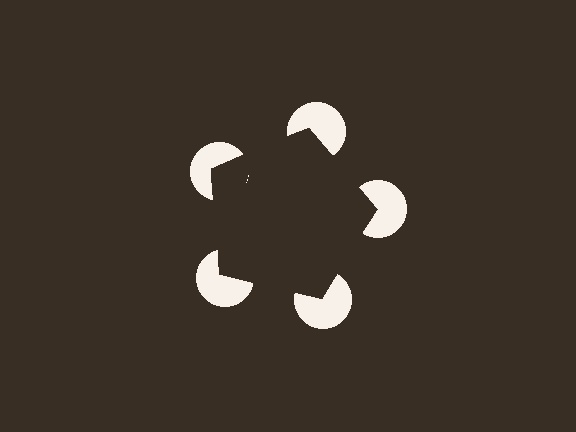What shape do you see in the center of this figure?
An illusory pentagon — its edges are inferred from the aligned wedge cuts in the pac-man discs, not physically drawn.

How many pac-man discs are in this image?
There are 5 — one at each vertex of the illusory pentagon.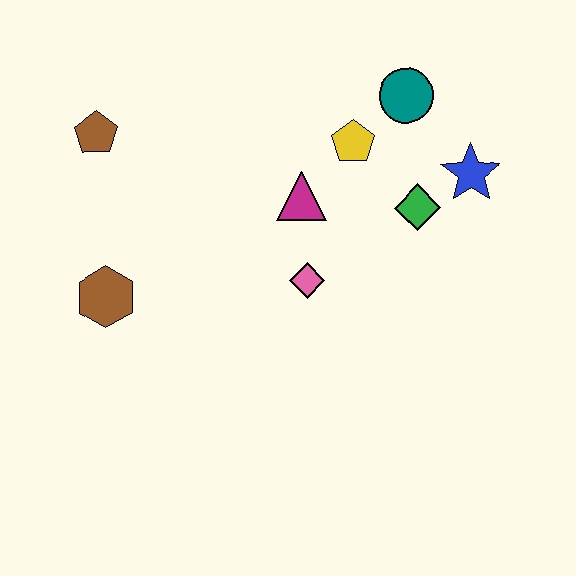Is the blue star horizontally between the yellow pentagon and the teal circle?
No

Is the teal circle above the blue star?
Yes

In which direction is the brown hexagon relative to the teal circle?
The brown hexagon is to the left of the teal circle.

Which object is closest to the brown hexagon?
The brown pentagon is closest to the brown hexagon.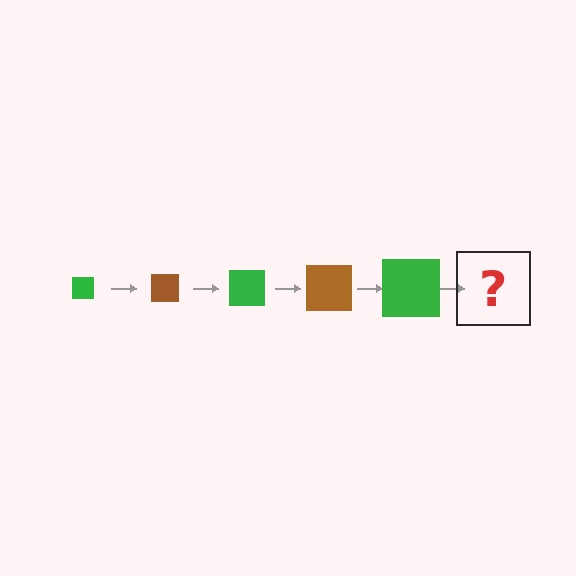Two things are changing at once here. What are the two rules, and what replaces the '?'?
The two rules are that the square grows larger each step and the color cycles through green and brown. The '?' should be a brown square, larger than the previous one.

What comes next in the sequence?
The next element should be a brown square, larger than the previous one.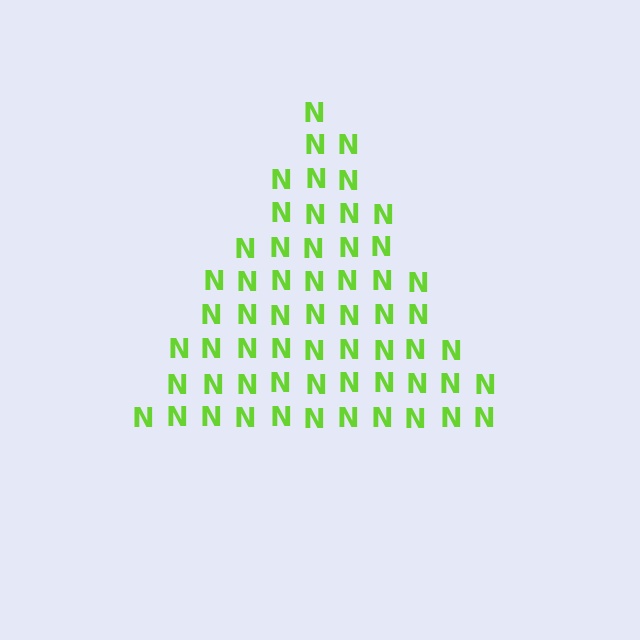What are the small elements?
The small elements are letter N's.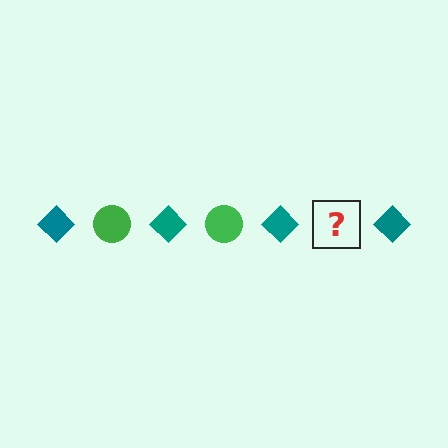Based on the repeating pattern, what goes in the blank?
The blank should be a green circle.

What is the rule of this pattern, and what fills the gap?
The rule is that the pattern alternates between teal diamond and green circle. The gap should be filled with a green circle.